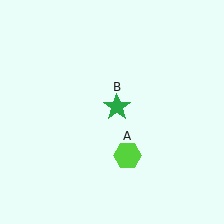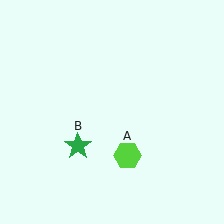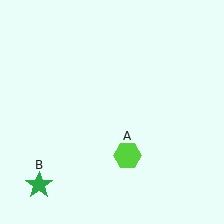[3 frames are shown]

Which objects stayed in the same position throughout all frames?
Lime hexagon (object A) remained stationary.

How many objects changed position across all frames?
1 object changed position: green star (object B).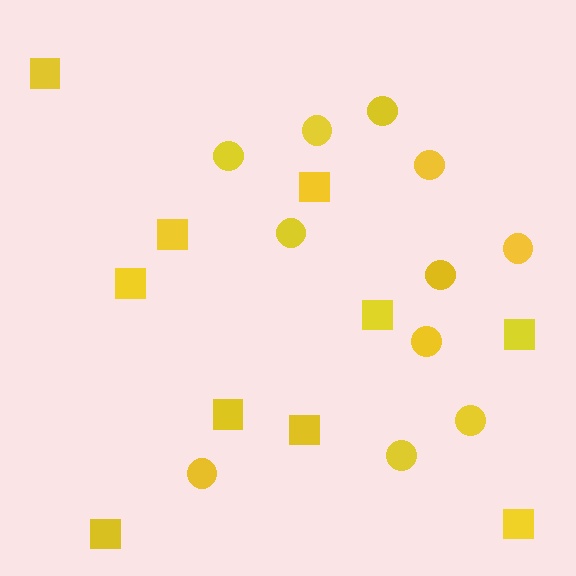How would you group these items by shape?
There are 2 groups: one group of circles (11) and one group of squares (10).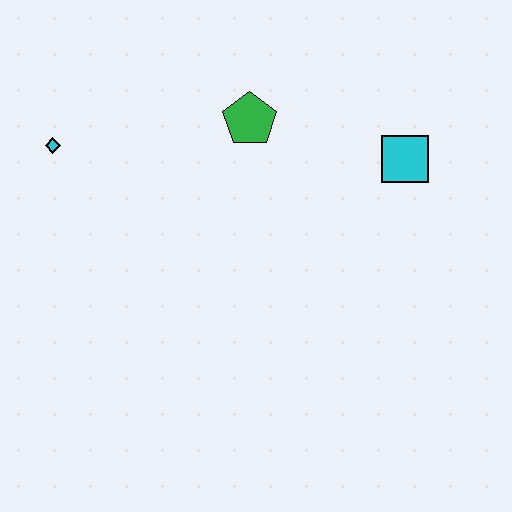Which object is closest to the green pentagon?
The cyan square is closest to the green pentagon.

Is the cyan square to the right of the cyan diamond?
Yes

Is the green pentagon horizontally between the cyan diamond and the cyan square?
Yes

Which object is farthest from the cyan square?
The cyan diamond is farthest from the cyan square.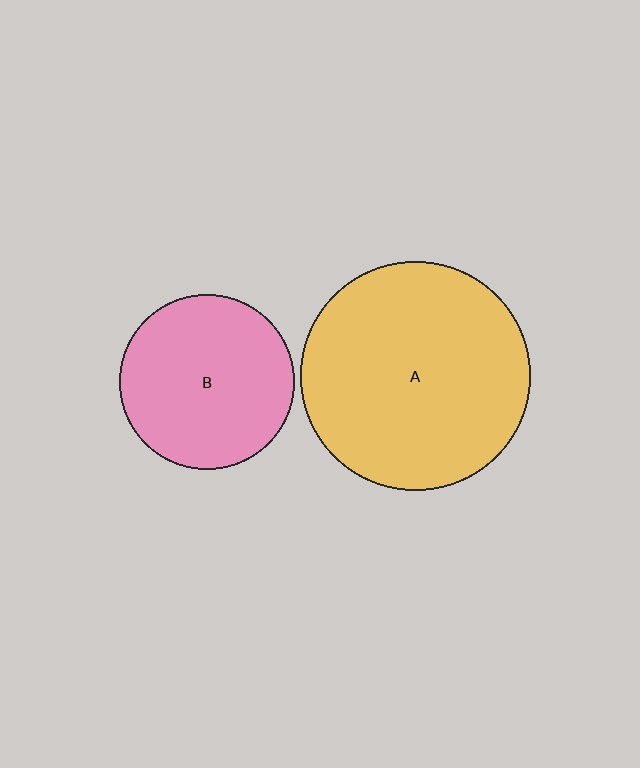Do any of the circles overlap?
No, none of the circles overlap.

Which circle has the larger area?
Circle A (yellow).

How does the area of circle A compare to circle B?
Approximately 1.7 times.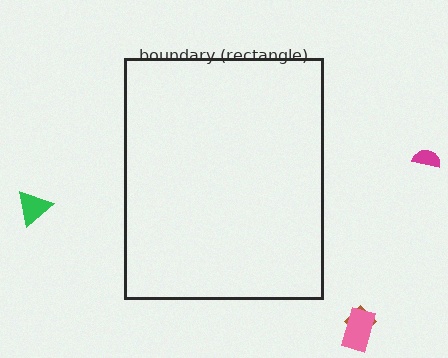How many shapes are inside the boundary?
0 inside, 4 outside.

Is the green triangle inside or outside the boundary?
Outside.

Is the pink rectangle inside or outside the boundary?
Outside.